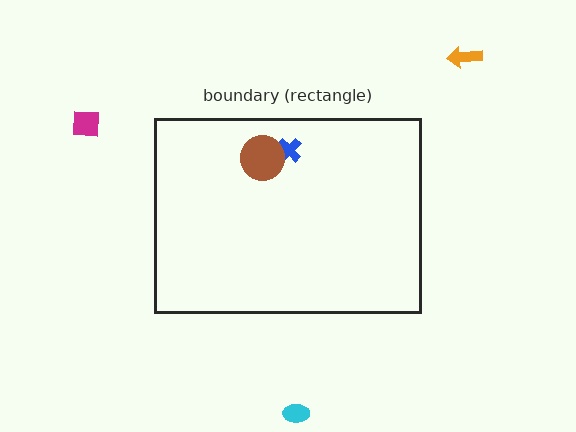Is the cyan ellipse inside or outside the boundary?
Outside.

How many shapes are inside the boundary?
2 inside, 3 outside.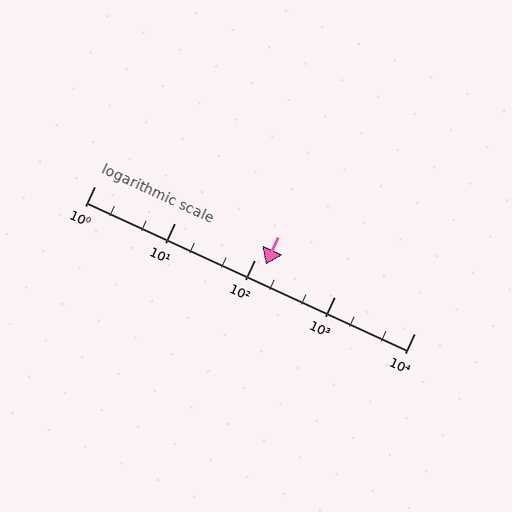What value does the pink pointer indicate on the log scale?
The pointer indicates approximately 140.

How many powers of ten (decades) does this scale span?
The scale spans 4 decades, from 1 to 10000.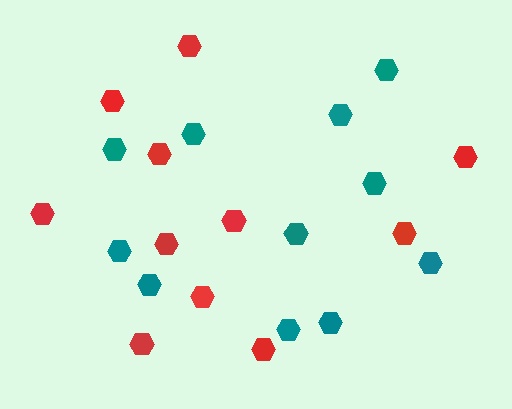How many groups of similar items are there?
There are 2 groups: one group of teal hexagons (11) and one group of red hexagons (11).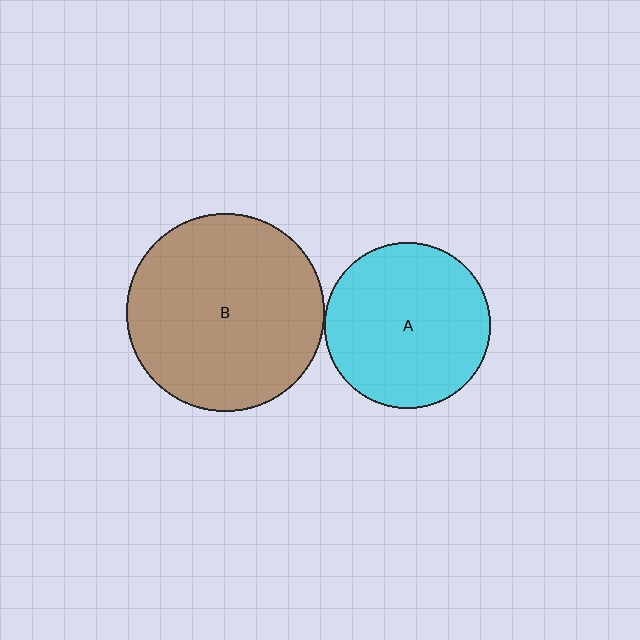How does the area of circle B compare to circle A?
Approximately 1.4 times.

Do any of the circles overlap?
No, none of the circles overlap.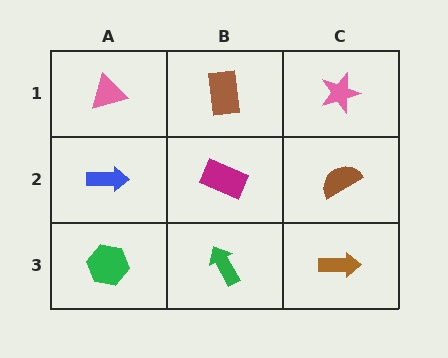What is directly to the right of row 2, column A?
A magenta rectangle.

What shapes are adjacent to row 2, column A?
A pink triangle (row 1, column A), a green hexagon (row 3, column A), a magenta rectangle (row 2, column B).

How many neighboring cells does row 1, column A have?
2.